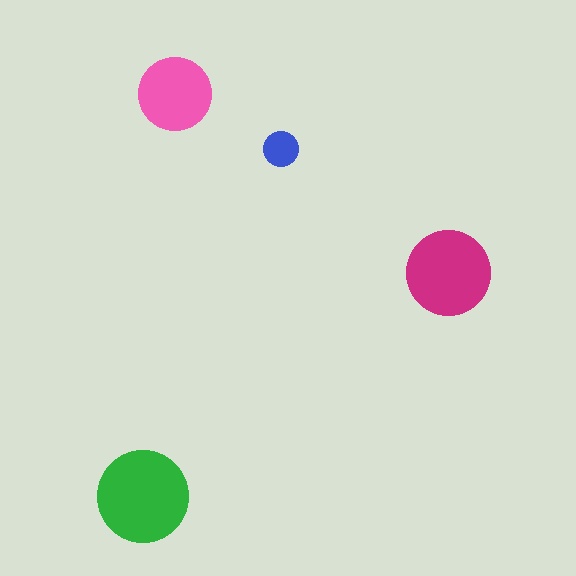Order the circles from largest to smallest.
the green one, the magenta one, the pink one, the blue one.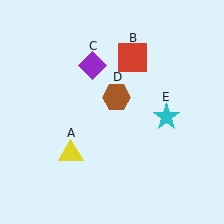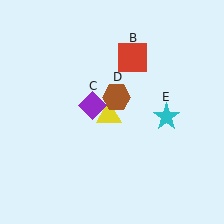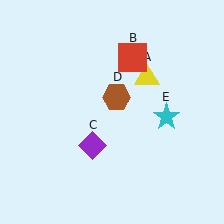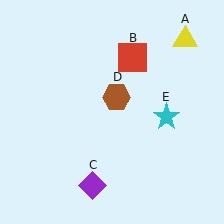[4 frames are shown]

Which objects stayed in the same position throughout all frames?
Red square (object B) and brown hexagon (object D) and cyan star (object E) remained stationary.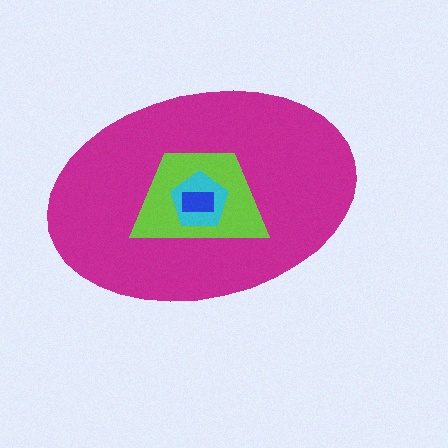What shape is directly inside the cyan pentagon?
The blue rectangle.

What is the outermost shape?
The magenta ellipse.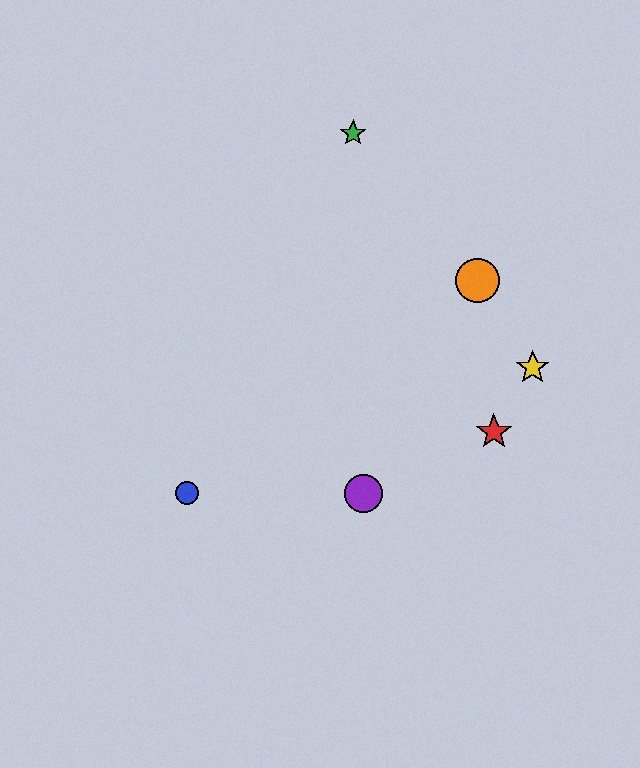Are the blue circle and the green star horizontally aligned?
No, the blue circle is at y≈493 and the green star is at y≈133.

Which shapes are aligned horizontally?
The blue circle, the purple circle are aligned horizontally.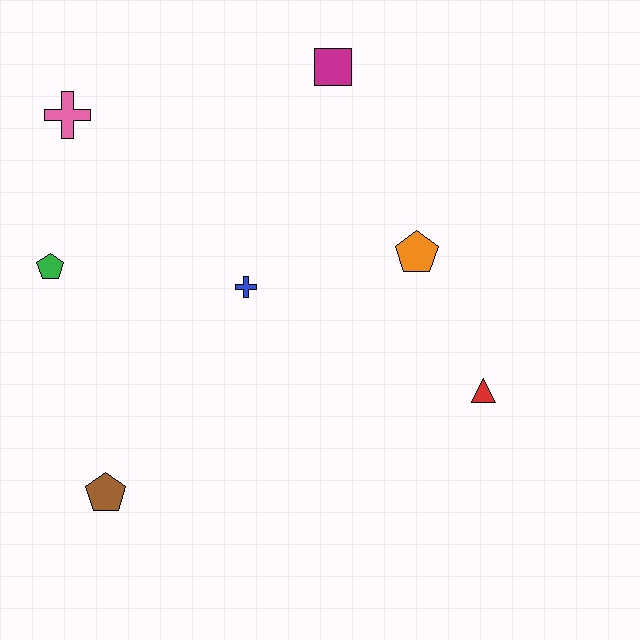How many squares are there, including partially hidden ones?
There is 1 square.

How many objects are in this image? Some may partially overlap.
There are 7 objects.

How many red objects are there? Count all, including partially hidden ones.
There is 1 red object.